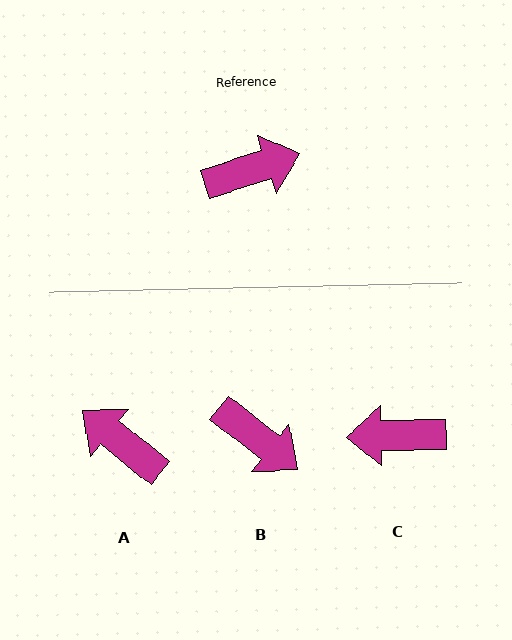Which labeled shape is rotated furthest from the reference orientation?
C, about 164 degrees away.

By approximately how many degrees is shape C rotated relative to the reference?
Approximately 164 degrees counter-clockwise.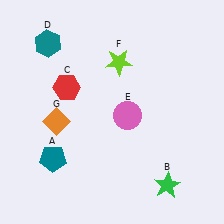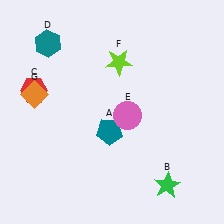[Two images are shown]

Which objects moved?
The objects that moved are: the teal pentagon (A), the red hexagon (C), the orange diamond (G).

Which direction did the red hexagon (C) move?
The red hexagon (C) moved left.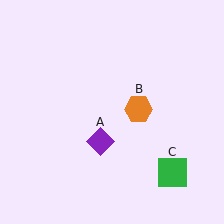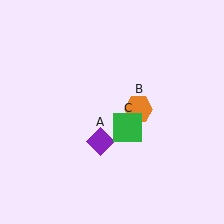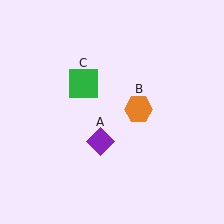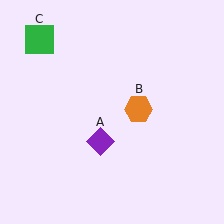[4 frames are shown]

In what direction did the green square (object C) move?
The green square (object C) moved up and to the left.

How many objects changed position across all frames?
1 object changed position: green square (object C).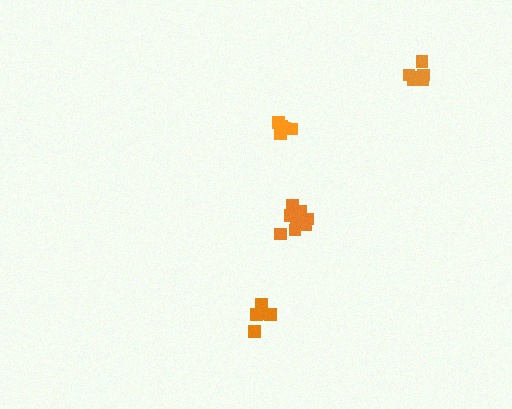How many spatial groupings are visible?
There are 4 spatial groupings.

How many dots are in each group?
Group 1: 7 dots, Group 2: 5 dots, Group 3: 6 dots, Group 4: 9 dots (27 total).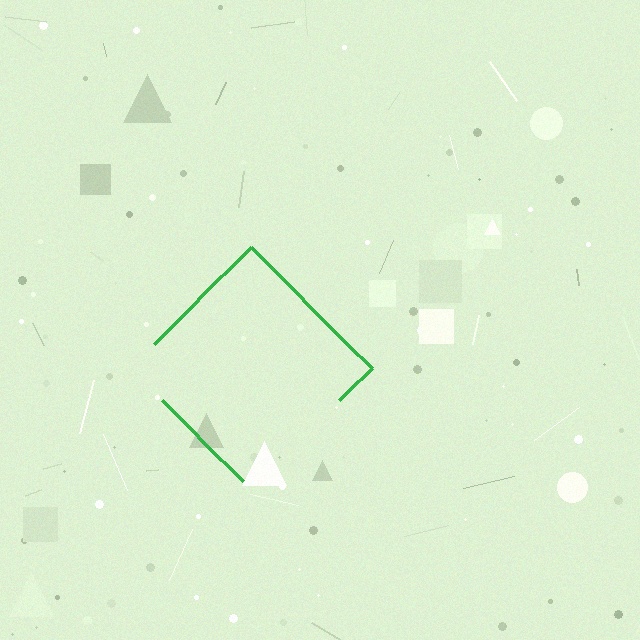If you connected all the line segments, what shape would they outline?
They would outline a diamond.